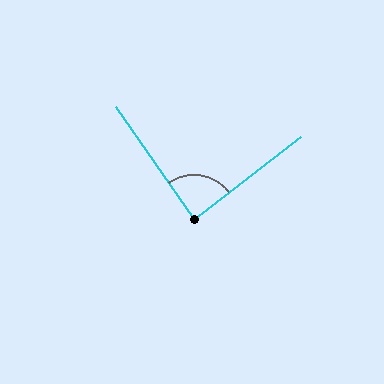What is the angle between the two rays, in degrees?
Approximately 87 degrees.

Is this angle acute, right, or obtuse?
It is approximately a right angle.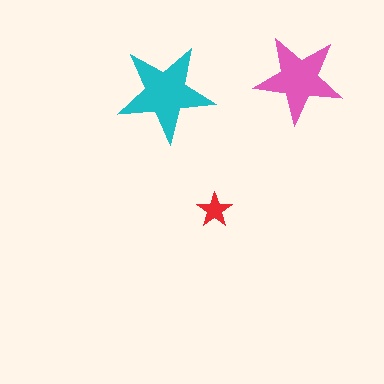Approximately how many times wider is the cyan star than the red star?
About 3 times wider.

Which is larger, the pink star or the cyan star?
The cyan one.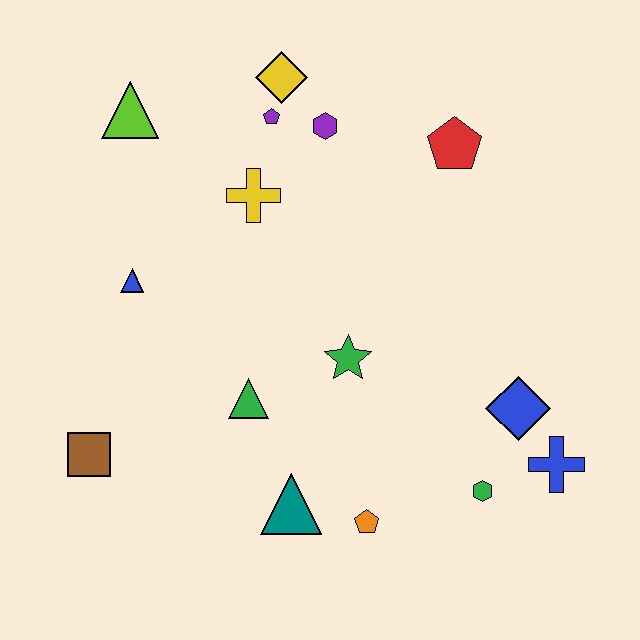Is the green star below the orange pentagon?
No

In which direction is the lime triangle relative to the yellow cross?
The lime triangle is to the left of the yellow cross.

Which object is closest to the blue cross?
The blue diamond is closest to the blue cross.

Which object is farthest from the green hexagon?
The lime triangle is farthest from the green hexagon.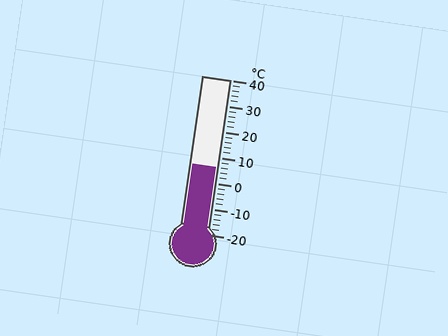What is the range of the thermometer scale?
The thermometer scale ranges from -20°C to 40°C.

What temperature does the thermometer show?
The thermometer shows approximately 6°C.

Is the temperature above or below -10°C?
The temperature is above -10°C.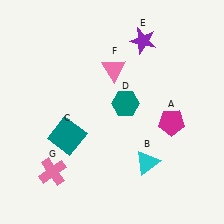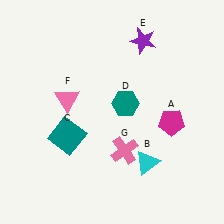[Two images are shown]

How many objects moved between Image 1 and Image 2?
2 objects moved between the two images.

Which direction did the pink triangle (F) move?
The pink triangle (F) moved left.